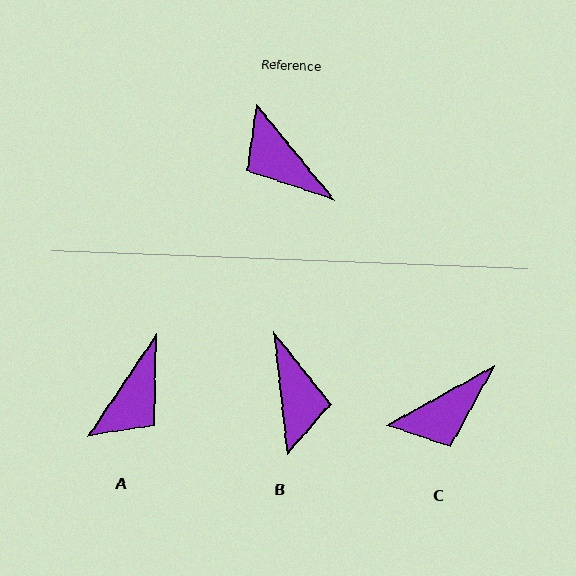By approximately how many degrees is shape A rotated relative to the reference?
Approximately 107 degrees counter-clockwise.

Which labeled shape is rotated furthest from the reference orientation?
B, about 147 degrees away.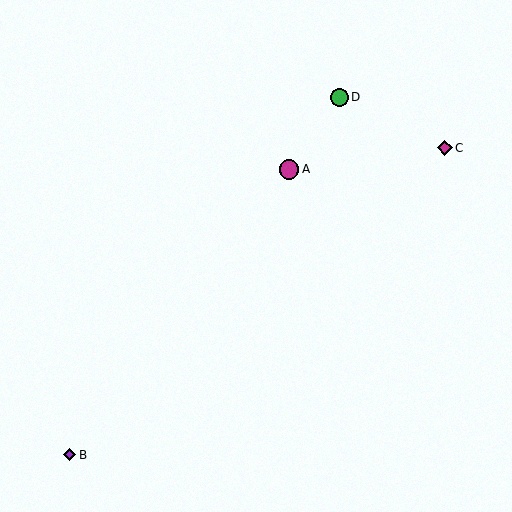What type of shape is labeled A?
Shape A is a magenta circle.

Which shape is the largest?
The magenta circle (labeled A) is the largest.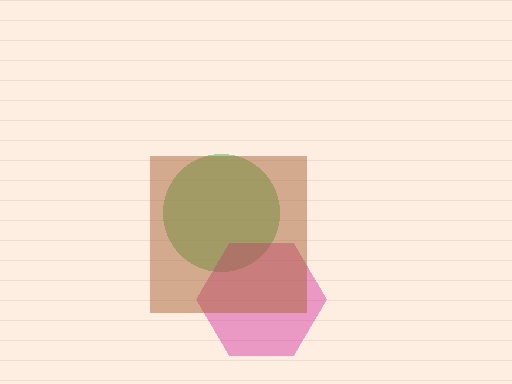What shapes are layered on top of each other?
The layered shapes are: a green circle, a magenta hexagon, a brown square.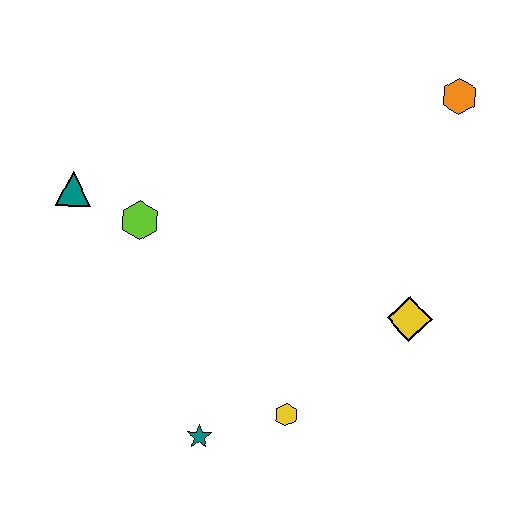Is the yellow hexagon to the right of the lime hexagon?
Yes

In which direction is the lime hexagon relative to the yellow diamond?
The lime hexagon is to the left of the yellow diamond.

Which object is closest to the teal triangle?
The lime hexagon is closest to the teal triangle.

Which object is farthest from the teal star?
The orange hexagon is farthest from the teal star.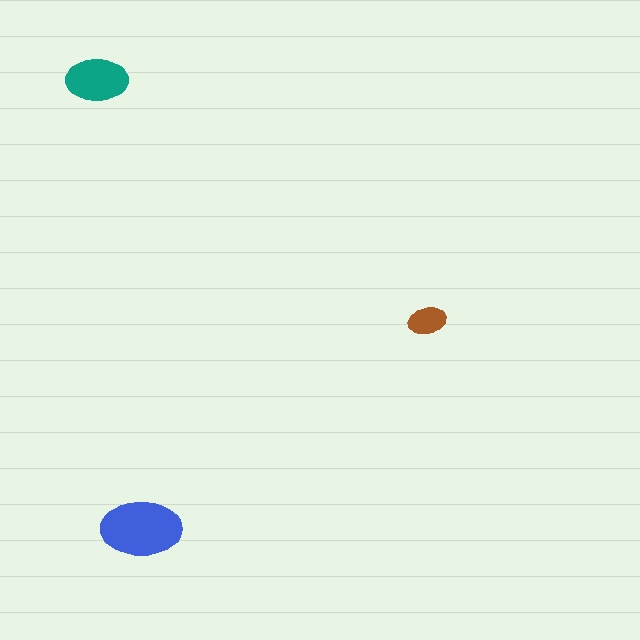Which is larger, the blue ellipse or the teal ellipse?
The blue one.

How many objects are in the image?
There are 3 objects in the image.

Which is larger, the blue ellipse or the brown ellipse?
The blue one.